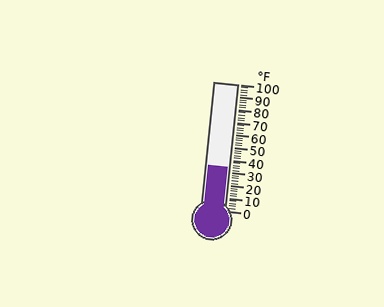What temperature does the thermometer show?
The thermometer shows approximately 34°F.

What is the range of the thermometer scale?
The thermometer scale ranges from 0°F to 100°F.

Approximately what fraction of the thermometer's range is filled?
The thermometer is filled to approximately 35% of its range.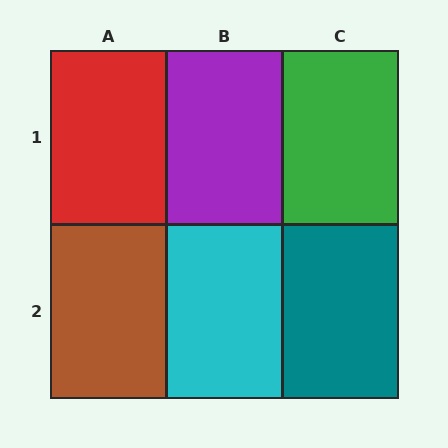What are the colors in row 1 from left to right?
Red, purple, green.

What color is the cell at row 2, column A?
Brown.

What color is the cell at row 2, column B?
Cyan.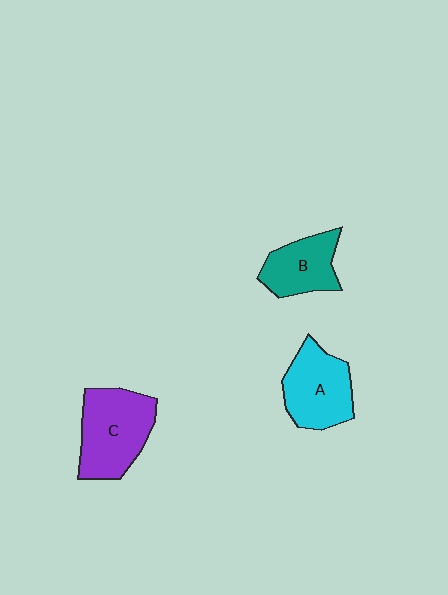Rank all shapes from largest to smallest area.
From largest to smallest: C (purple), A (cyan), B (teal).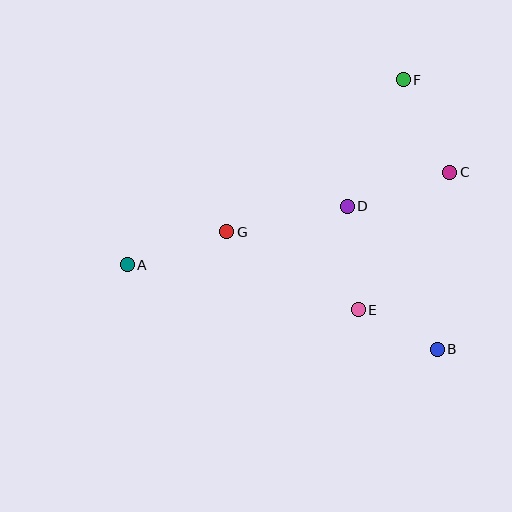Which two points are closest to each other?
Points B and E are closest to each other.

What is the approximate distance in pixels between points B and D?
The distance between B and D is approximately 169 pixels.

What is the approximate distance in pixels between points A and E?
The distance between A and E is approximately 235 pixels.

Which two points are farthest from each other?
Points A and C are farthest from each other.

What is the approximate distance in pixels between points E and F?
The distance between E and F is approximately 234 pixels.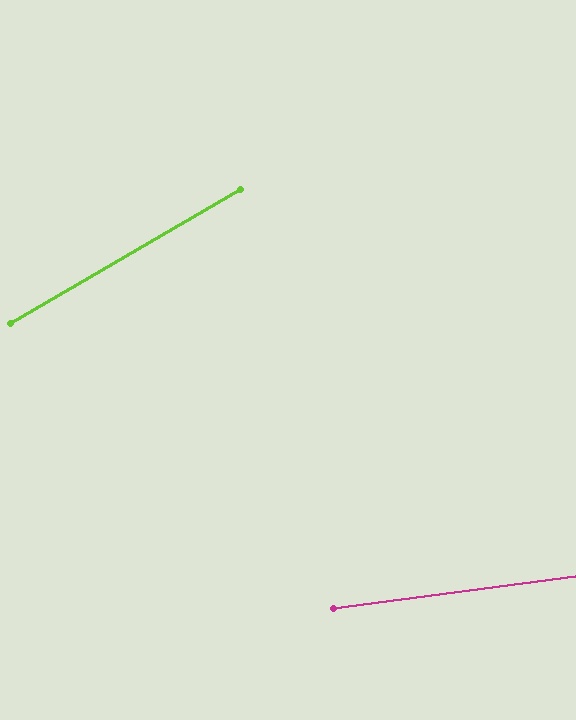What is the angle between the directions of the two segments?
Approximately 23 degrees.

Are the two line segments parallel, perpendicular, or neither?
Neither parallel nor perpendicular — they differ by about 23°.